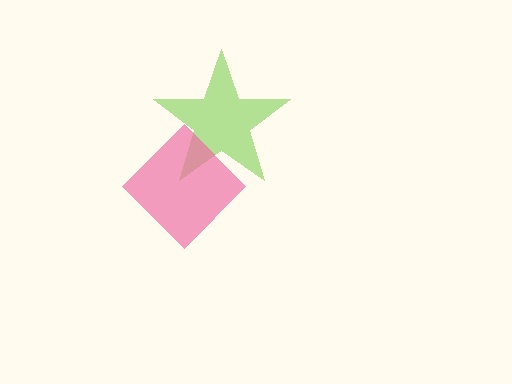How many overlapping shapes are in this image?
There are 2 overlapping shapes in the image.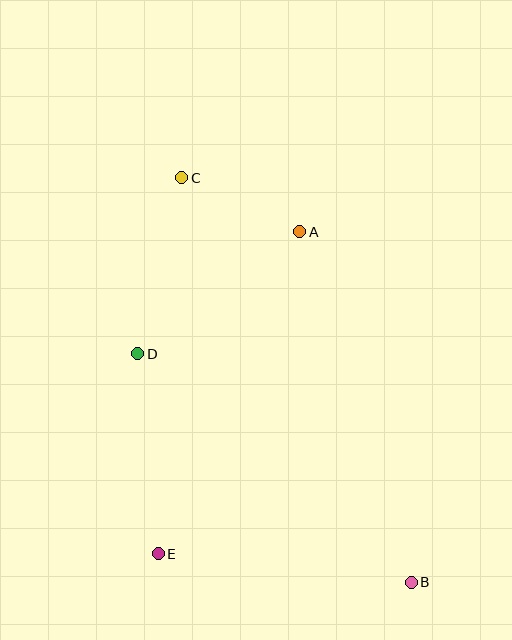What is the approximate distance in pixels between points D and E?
The distance between D and E is approximately 201 pixels.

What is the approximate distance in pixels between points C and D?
The distance between C and D is approximately 181 pixels.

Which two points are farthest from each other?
Points B and C are farthest from each other.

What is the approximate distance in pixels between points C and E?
The distance between C and E is approximately 377 pixels.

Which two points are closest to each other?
Points A and C are closest to each other.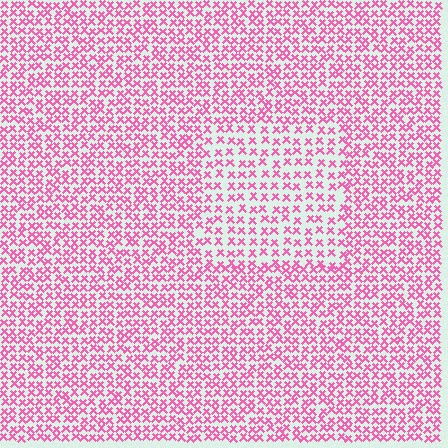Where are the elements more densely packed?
The elements are more densely packed outside the rectangle boundary.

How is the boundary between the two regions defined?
The boundary is defined by a change in element density (approximately 1.6x ratio). All elements are the same color, size, and shape.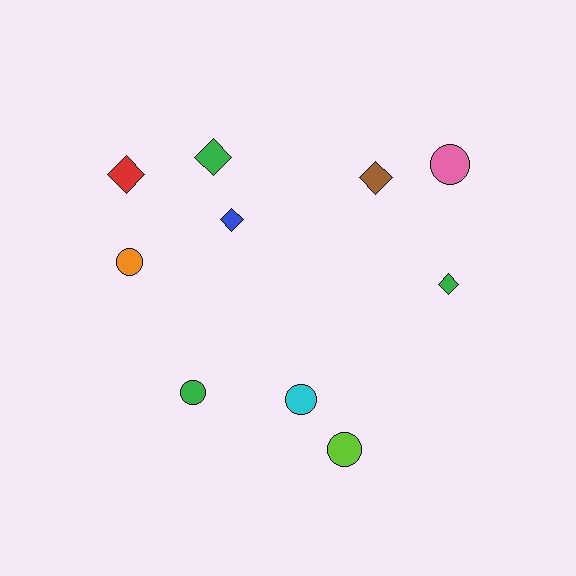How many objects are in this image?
There are 10 objects.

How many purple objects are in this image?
There are no purple objects.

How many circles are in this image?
There are 5 circles.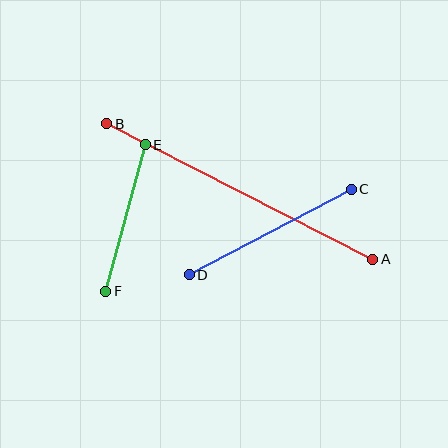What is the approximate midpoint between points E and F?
The midpoint is at approximately (125, 218) pixels.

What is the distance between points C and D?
The distance is approximately 183 pixels.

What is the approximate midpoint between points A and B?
The midpoint is at approximately (240, 191) pixels.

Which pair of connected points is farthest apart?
Points A and B are farthest apart.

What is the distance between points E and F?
The distance is approximately 152 pixels.